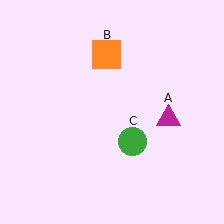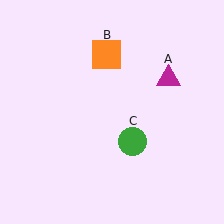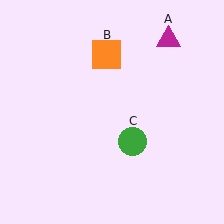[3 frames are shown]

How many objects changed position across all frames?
1 object changed position: magenta triangle (object A).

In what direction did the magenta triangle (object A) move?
The magenta triangle (object A) moved up.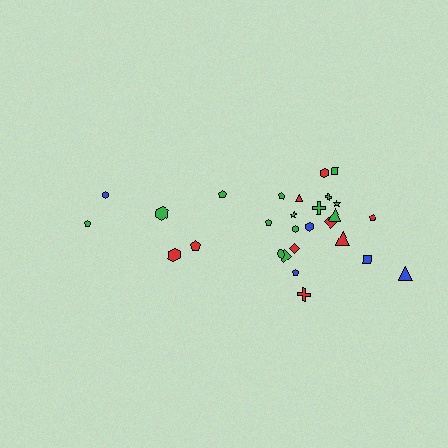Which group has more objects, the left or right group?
The right group.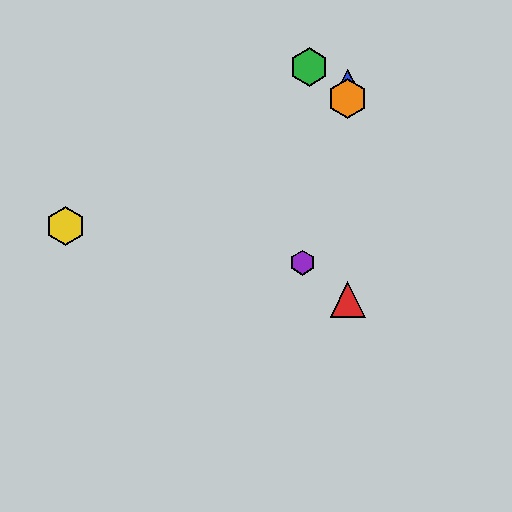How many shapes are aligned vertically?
3 shapes (the red triangle, the blue triangle, the orange hexagon) are aligned vertically.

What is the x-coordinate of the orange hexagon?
The orange hexagon is at x≈348.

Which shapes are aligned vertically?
The red triangle, the blue triangle, the orange hexagon are aligned vertically.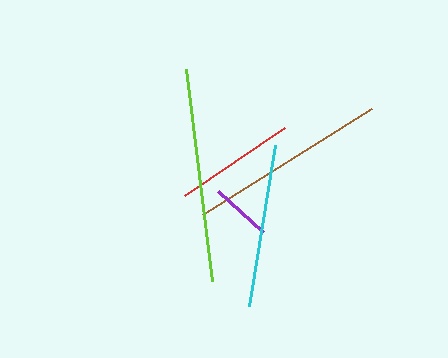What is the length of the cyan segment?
The cyan segment is approximately 164 pixels long.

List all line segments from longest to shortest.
From longest to shortest: lime, brown, cyan, red, purple.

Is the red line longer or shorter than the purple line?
The red line is longer than the purple line.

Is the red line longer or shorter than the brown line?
The brown line is longer than the red line.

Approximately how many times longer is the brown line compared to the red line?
The brown line is approximately 1.6 times the length of the red line.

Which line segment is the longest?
The lime line is the longest at approximately 214 pixels.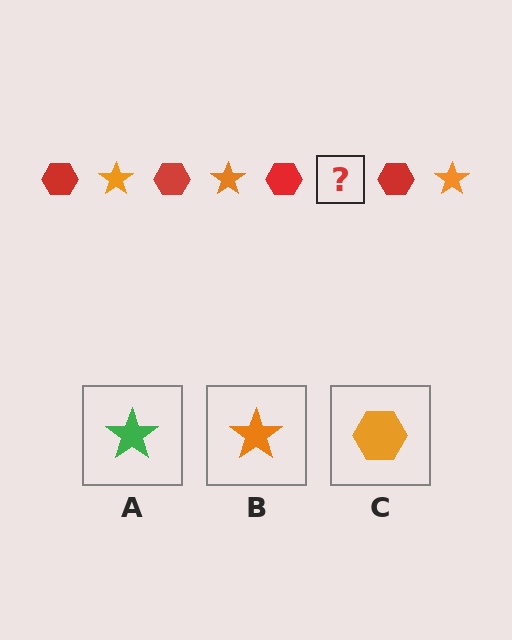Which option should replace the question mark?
Option B.